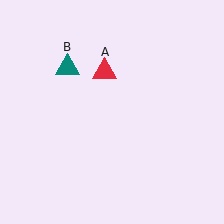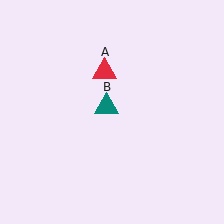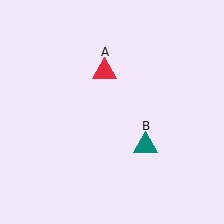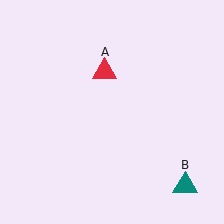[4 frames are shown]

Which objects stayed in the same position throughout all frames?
Red triangle (object A) remained stationary.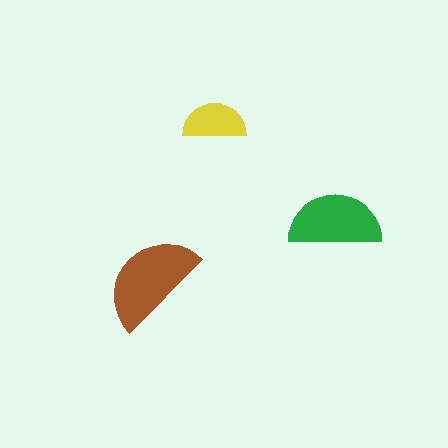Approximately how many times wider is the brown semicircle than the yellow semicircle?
About 1.5 times wider.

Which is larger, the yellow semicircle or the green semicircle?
The green one.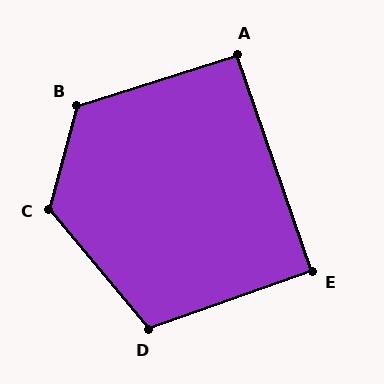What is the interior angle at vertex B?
Approximately 122 degrees (obtuse).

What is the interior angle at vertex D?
Approximately 110 degrees (obtuse).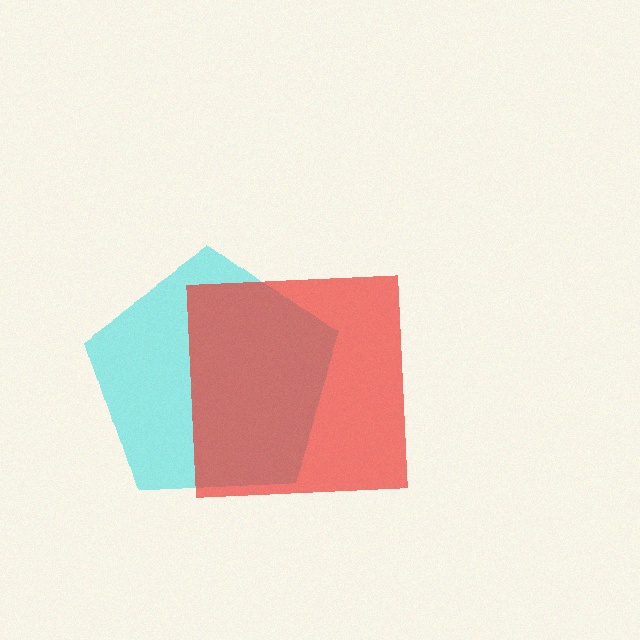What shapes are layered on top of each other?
The layered shapes are: a cyan pentagon, a red square.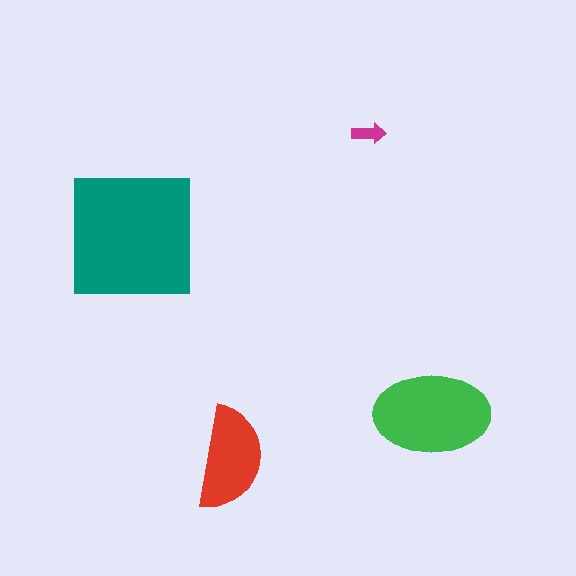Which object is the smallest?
The magenta arrow.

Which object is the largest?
The teal square.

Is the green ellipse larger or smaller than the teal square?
Smaller.